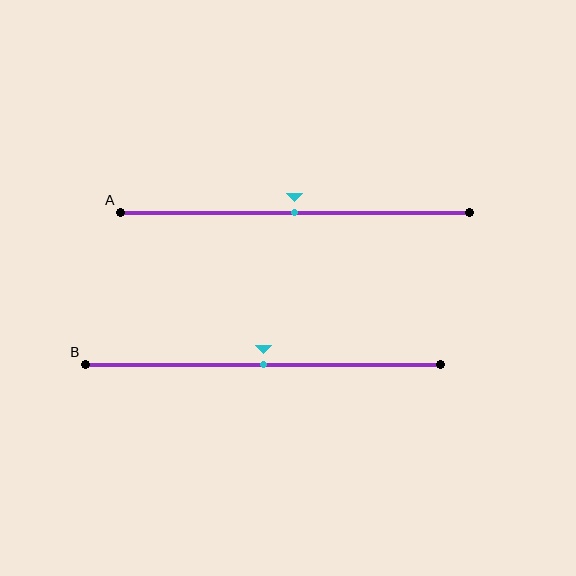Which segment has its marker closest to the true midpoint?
Segment A has its marker closest to the true midpoint.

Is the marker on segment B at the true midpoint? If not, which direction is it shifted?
Yes, the marker on segment B is at the true midpoint.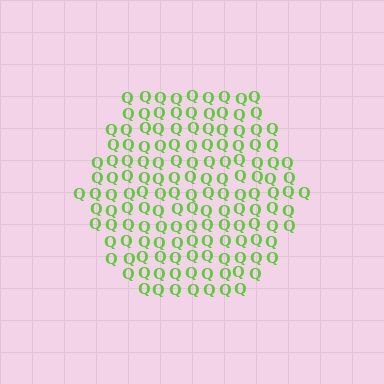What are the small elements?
The small elements are letter Q's.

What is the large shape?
The large shape is a hexagon.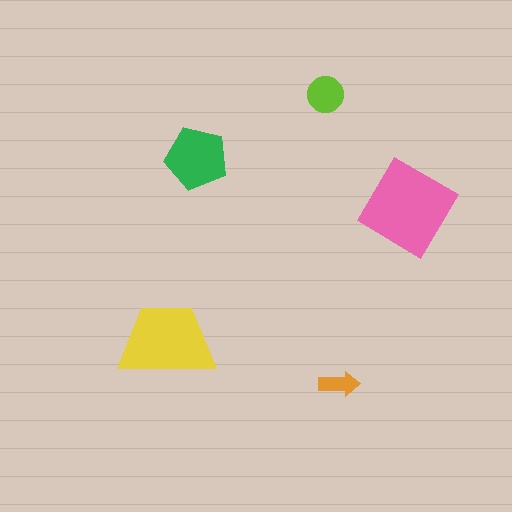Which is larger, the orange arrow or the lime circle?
The lime circle.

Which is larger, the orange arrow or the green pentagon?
The green pentagon.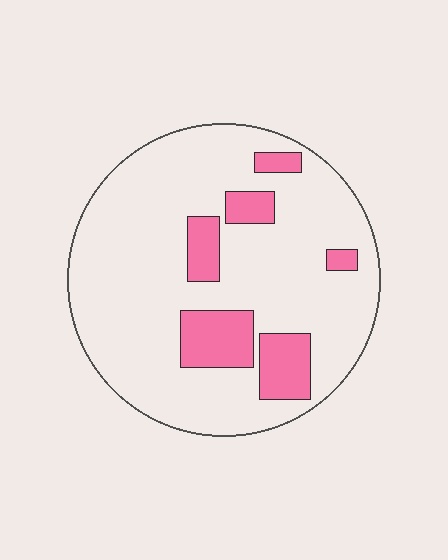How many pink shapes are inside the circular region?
6.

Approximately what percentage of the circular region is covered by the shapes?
Approximately 15%.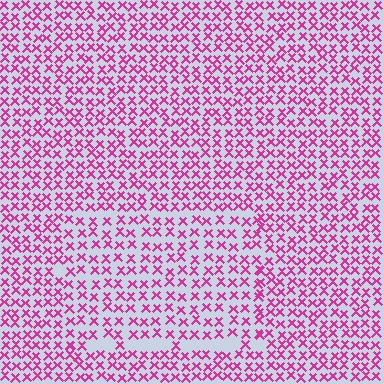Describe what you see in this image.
The image contains small magenta elements arranged at two different densities. A rectangle-shaped region is visible where the elements are less densely packed than the surrounding area.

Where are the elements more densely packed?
The elements are more densely packed outside the rectangle boundary.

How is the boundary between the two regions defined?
The boundary is defined by a change in element density (approximately 1.4x ratio). All elements are the same color, size, and shape.